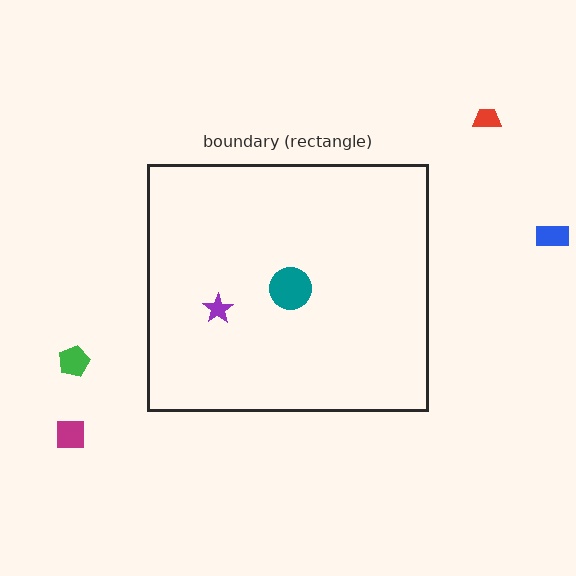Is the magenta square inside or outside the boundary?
Outside.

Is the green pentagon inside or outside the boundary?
Outside.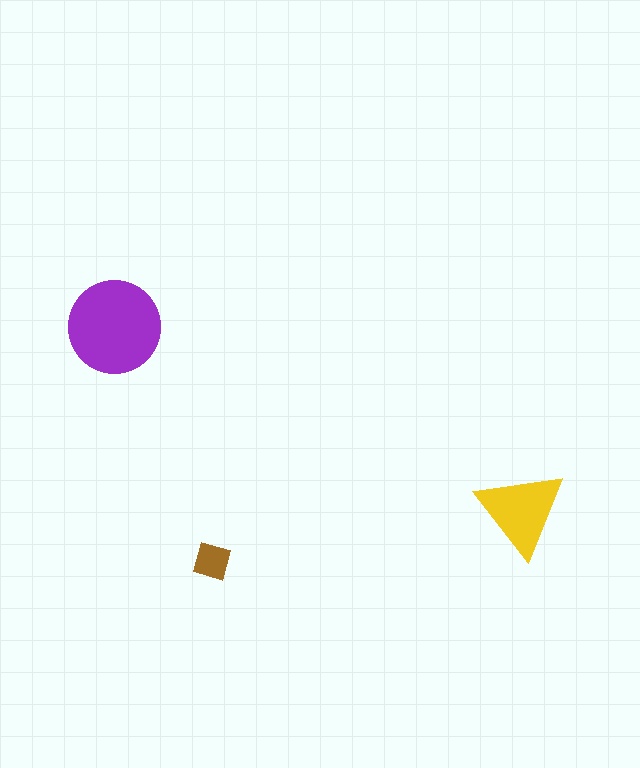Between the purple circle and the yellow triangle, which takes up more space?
The purple circle.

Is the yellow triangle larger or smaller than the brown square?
Larger.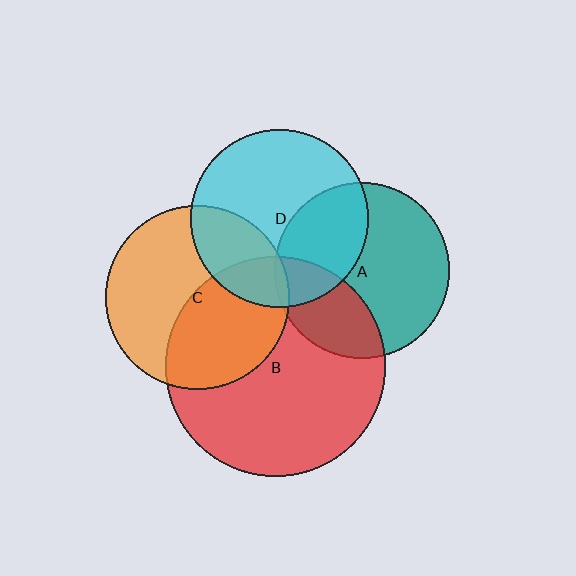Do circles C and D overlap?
Yes.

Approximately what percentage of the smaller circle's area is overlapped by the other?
Approximately 25%.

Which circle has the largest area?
Circle B (red).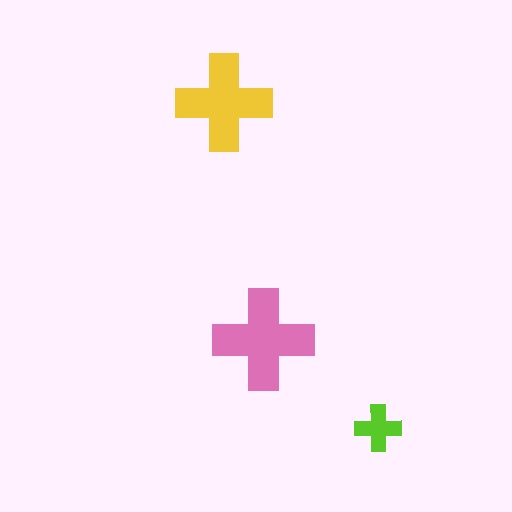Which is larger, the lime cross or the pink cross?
The pink one.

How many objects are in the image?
There are 3 objects in the image.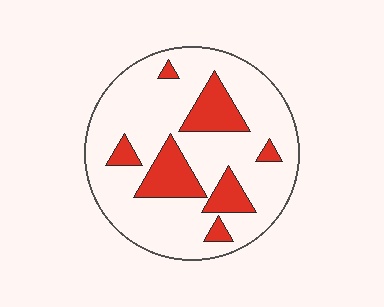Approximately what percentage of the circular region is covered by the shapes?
Approximately 20%.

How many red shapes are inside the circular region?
7.